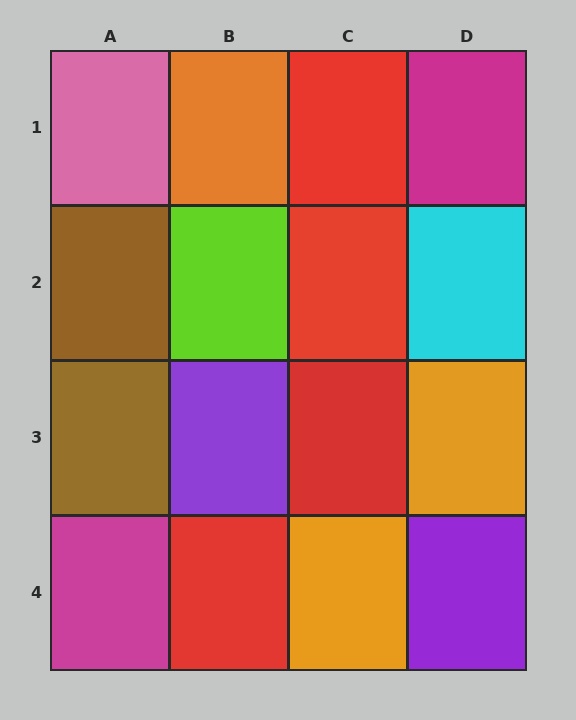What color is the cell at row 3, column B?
Purple.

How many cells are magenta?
2 cells are magenta.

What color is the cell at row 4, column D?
Purple.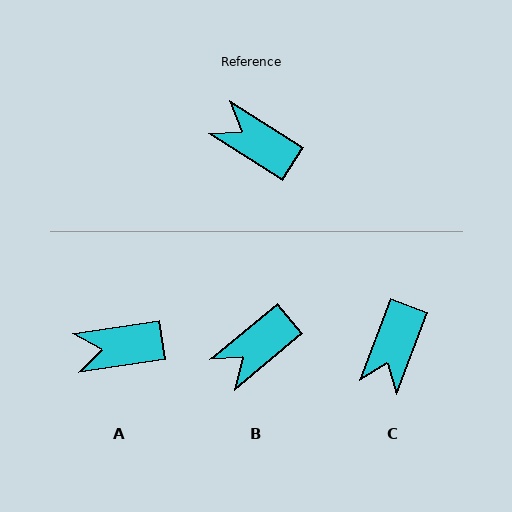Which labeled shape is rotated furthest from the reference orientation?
C, about 101 degrees away.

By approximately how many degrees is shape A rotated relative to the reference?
Approximately 41 degrees counter-clockwise.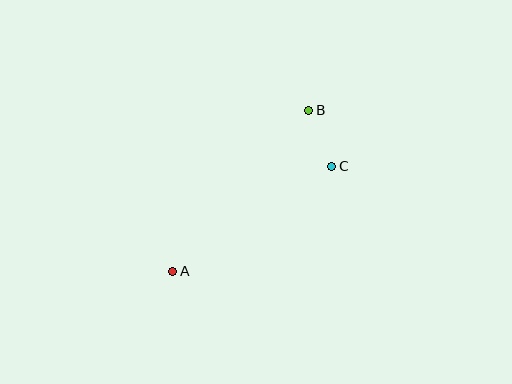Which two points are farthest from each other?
Points A and B are farthest from each other.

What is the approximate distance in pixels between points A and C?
The distance between A and C is approximately 191 pixels.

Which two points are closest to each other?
Points B and C are closest to each other.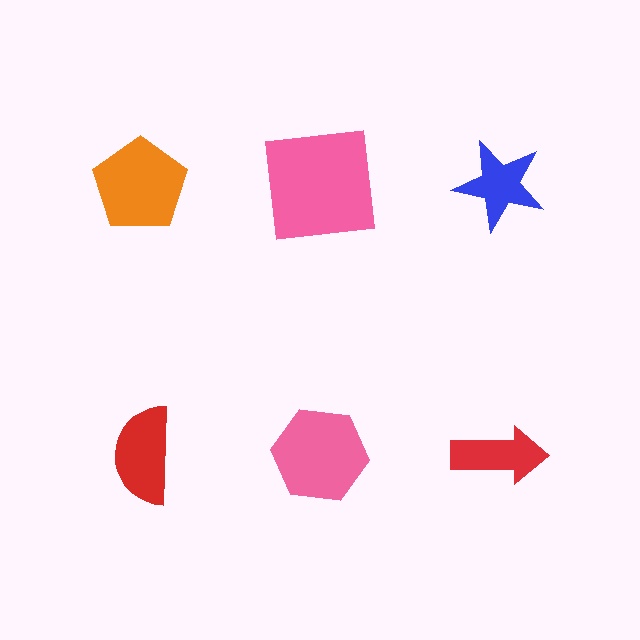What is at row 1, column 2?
A pink square.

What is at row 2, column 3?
A red arrow.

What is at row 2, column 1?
A red semicircle.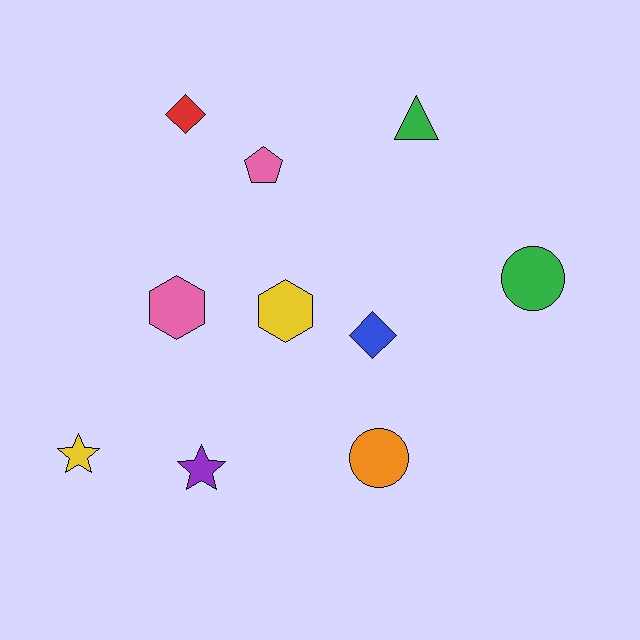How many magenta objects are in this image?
There are no magenta objects.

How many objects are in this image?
There are 10 objects.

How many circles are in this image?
There are 2 circles.